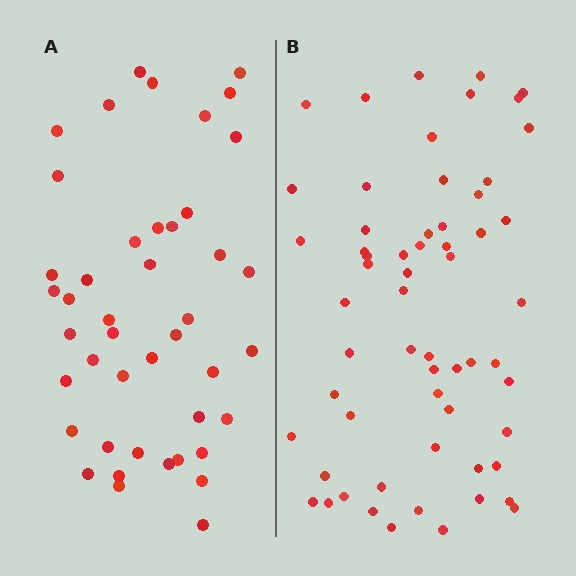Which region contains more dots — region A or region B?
Region B (the right region) has more dots.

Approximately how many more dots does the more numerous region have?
Region B has approximately 15 more dots than region A.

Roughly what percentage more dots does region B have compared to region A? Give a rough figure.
About 35% more.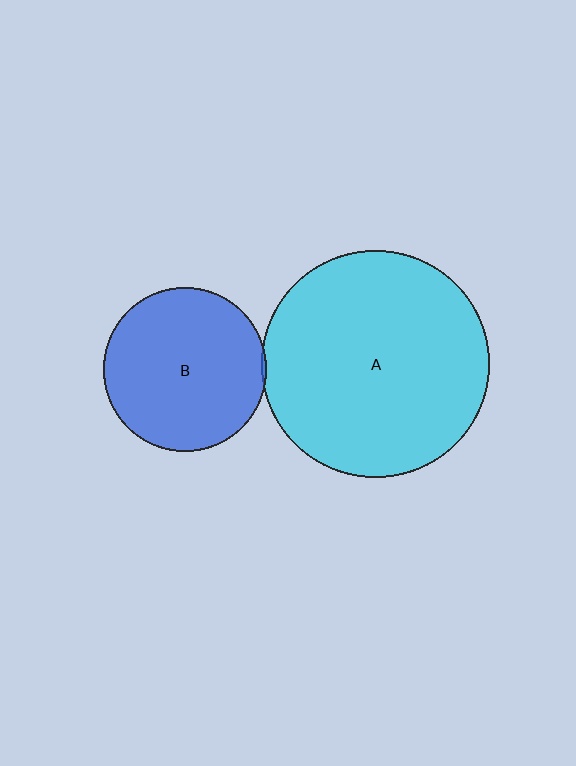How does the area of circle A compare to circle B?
Approximately 1.9 times.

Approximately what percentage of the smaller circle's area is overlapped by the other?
Approximately 5%.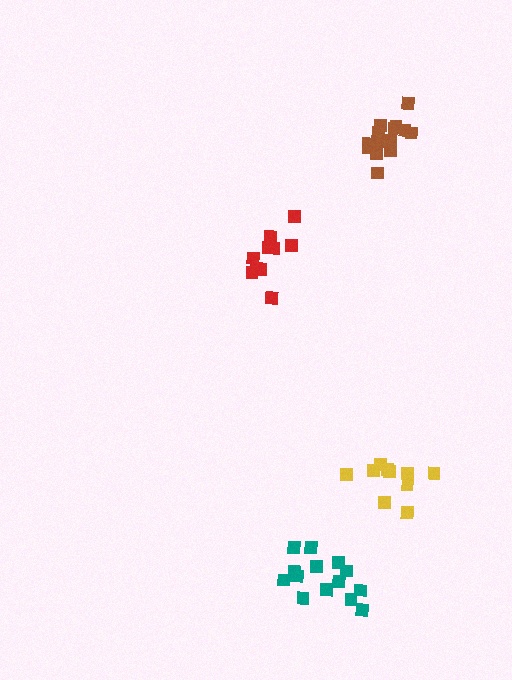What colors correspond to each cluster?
The clusters are colored: brown, teal, red, yellow.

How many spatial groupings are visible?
There are 4 spatial groupings.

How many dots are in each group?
Group 1: 15 dots, Group 2: 14 dots, Group 3: 10 dots, Group 4: 10 dots (49 total).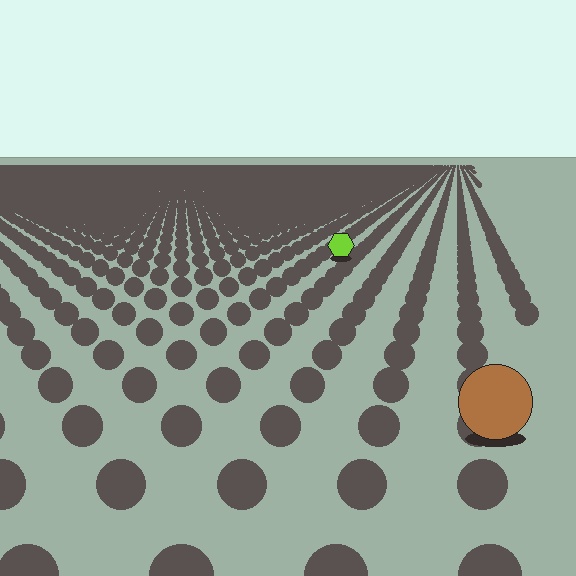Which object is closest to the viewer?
The brown circle is closest. The texture marks near it are larger and more spread out.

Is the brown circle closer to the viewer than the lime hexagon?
Yes. The brown circle is closer — you can tell from the texture gradient: the ground texture is coarser near it.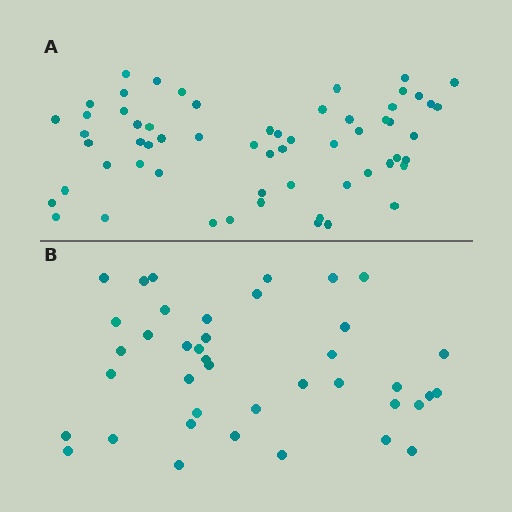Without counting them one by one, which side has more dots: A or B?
Region A (the top region) has more dots.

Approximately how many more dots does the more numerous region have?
Region A has approximately 20 more dots than region B.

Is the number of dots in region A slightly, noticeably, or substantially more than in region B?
Region A has substantially more. The ratio is roughly 1.5 to 1.